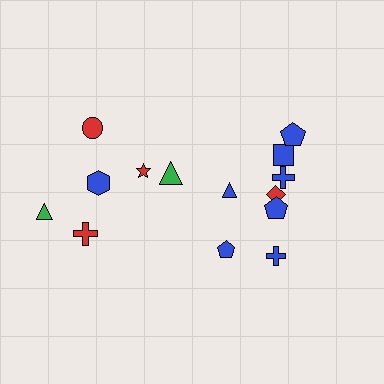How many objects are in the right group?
There are 8 objects.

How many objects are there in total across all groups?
There are 14 objects.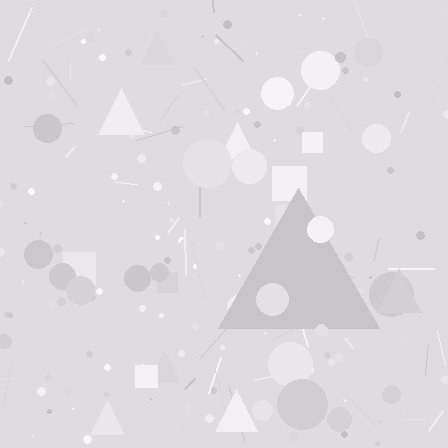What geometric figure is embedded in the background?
A triangle is embedded in the background.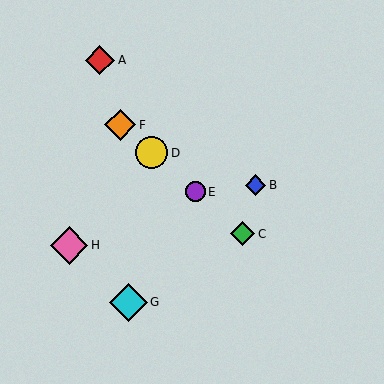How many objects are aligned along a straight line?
4 objects (C, D, E, F) are aligned along a straight line.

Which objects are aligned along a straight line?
Objects C, D, E, F are aligned along a straight line.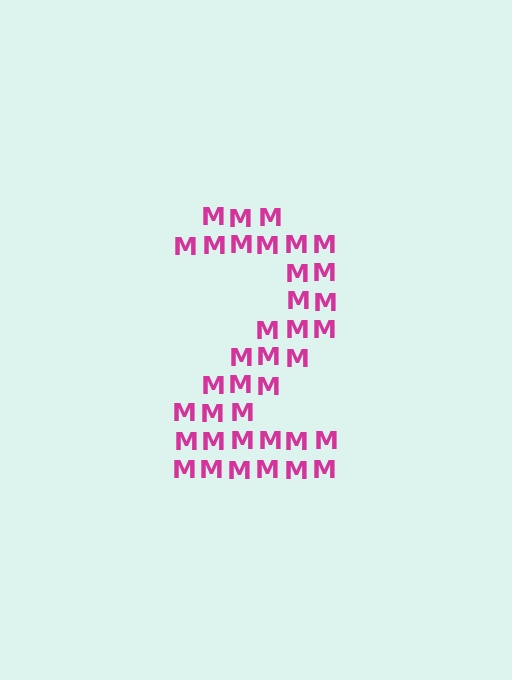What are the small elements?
The small elements are letter M's.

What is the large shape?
The large shape is the digit 2.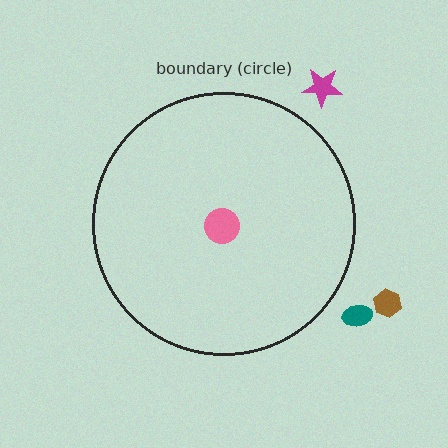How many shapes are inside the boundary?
1 inside, 3 outside.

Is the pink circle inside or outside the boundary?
Inside.